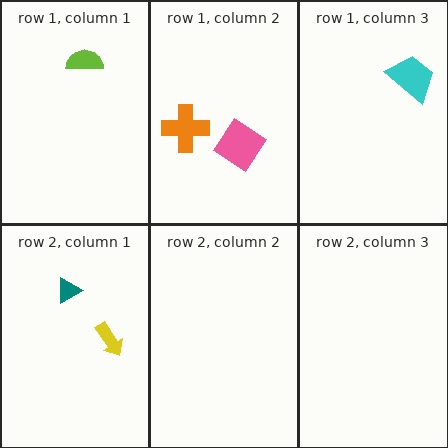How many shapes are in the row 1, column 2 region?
2.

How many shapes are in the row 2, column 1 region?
2.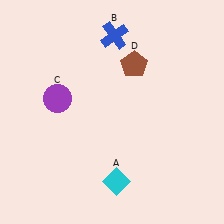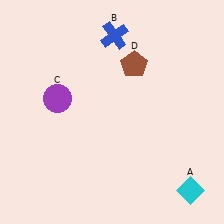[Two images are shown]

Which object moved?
The cyan diamond (A) moved right.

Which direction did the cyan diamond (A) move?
The cyan diamond (A) moved right.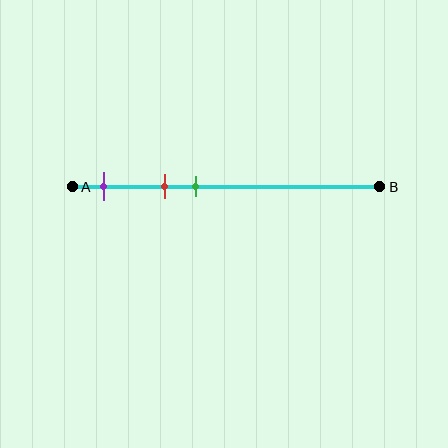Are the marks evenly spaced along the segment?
Yes, the marks are approximately evenly spaced.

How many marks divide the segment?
There are 3 marks dividing the segment.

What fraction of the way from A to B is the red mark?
The red mark is approximately 30% (0.3) of the way from A to B.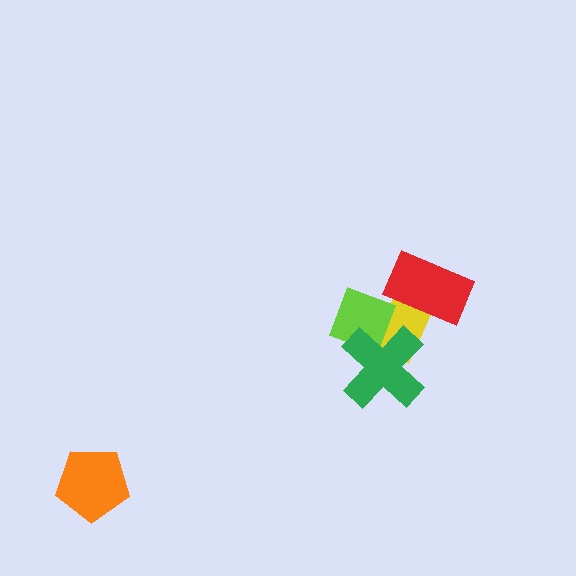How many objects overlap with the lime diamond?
2 objects overlap with the lime diamond.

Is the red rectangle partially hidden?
No, no other shape covers it.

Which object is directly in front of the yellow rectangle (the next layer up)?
The red rectangle is directly in front of the yellow rectangle.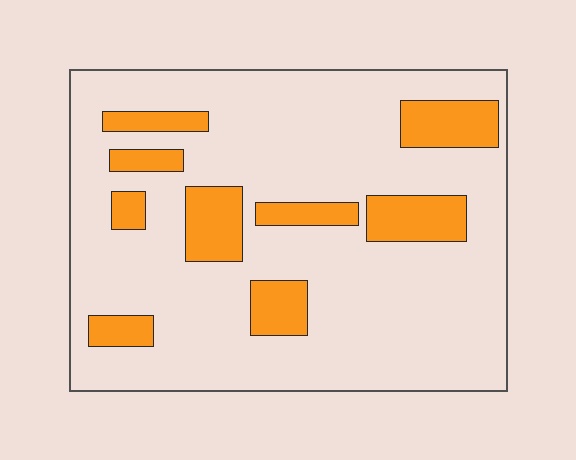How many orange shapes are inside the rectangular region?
9.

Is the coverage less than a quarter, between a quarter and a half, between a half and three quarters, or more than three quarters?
Less than a quarter.